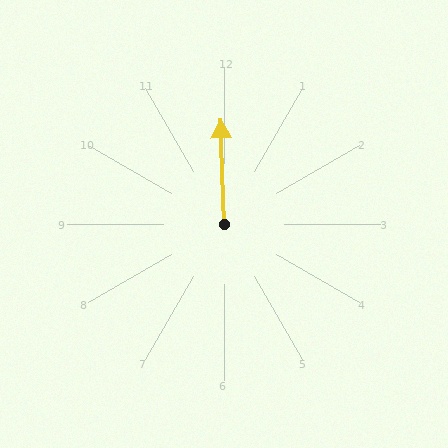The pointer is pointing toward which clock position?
Roughly 12 o'clock.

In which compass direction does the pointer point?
North.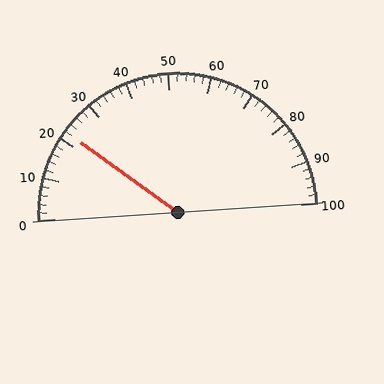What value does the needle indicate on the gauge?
The needle indicates approximately 22.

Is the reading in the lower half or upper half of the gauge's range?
The reading is in the lower half of the range (0 to 100).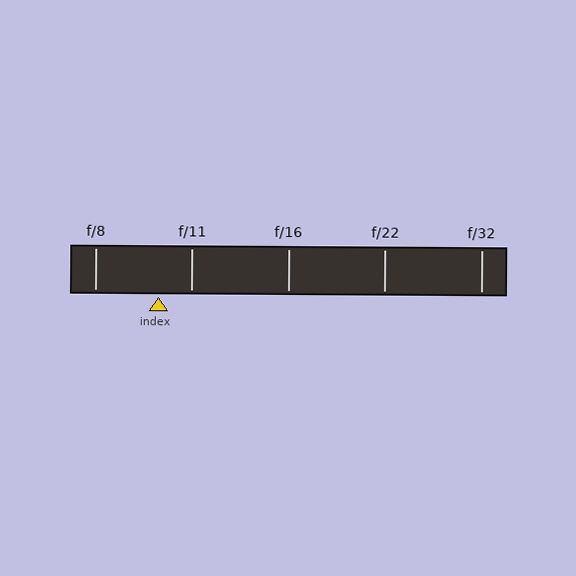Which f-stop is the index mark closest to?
The index mark is closest to f/11.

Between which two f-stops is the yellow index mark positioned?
The index mark is between f/8 and f/11.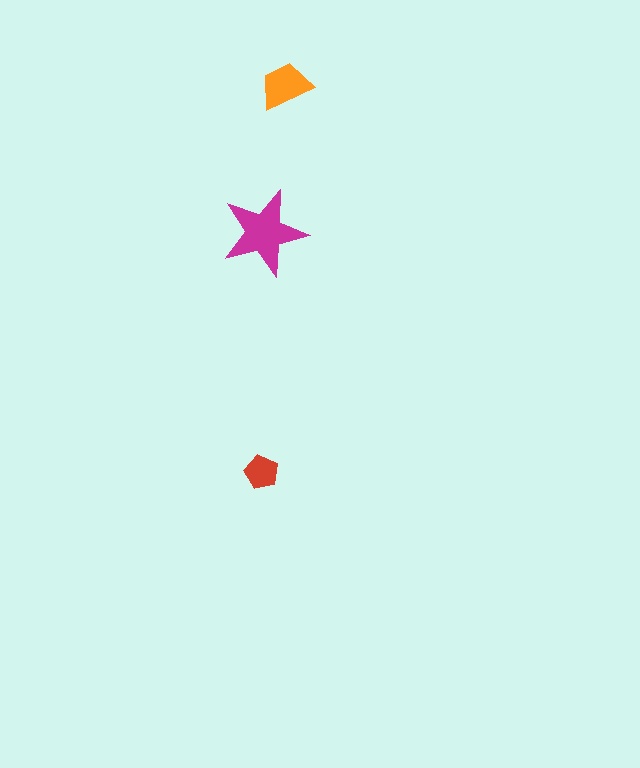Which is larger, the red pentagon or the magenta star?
The magenta star.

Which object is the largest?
The magenta star.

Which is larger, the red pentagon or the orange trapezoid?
The orange trapezoid.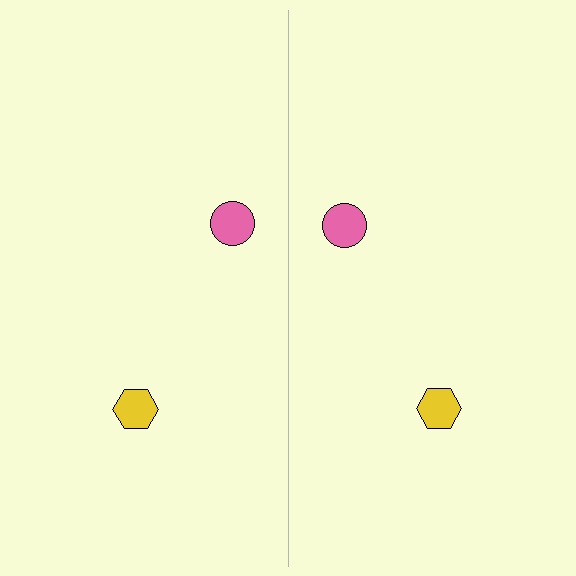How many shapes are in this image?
There are 4 shapes in this image.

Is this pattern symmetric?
Yes, this pattern has bilateral (reflection) symmetry.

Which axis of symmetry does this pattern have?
The pattern has a vertical axis of symmetry running through the center of the image.